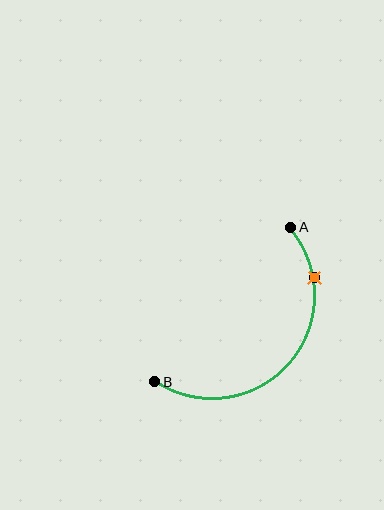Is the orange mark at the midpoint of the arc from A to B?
No. The orange mark lies on the arc but is closer to endpoint A. The arc midpoint would be at the point on the curve equidistant along the arc from both A and B.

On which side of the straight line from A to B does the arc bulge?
The arc bulges below and to the right of the straight line connecting A and B.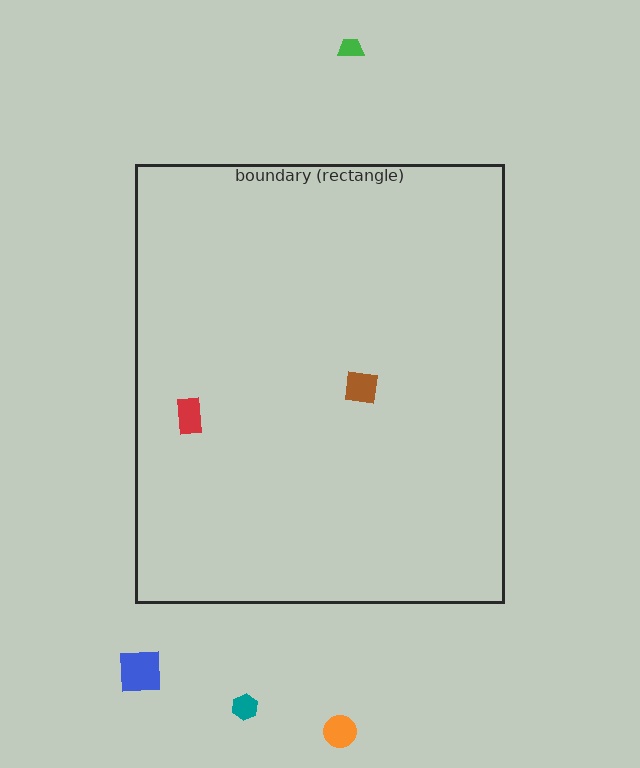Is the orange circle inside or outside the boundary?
Outside.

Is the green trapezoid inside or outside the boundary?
Outside.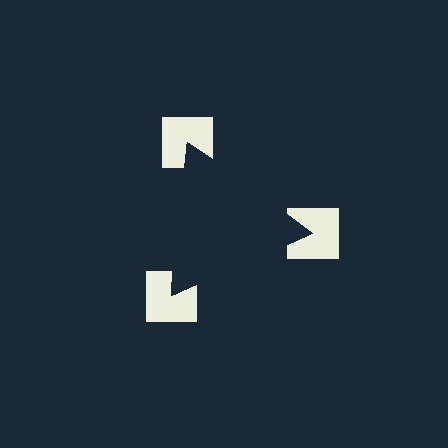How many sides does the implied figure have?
3 sides.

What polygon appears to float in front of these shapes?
An illusory triangle — its edges are inferred from the aligned wedge cuts in the notched squares, not physically drawn.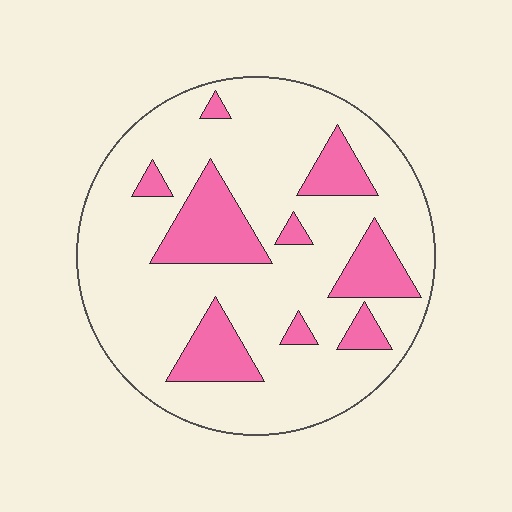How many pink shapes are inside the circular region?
9.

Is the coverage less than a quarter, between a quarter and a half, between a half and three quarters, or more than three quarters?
Less than a quarter.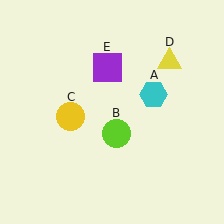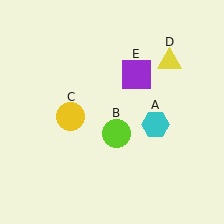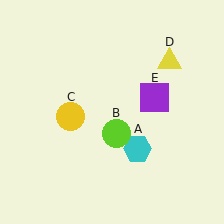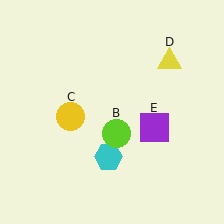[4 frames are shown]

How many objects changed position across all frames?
2 objects changed position: cyan hexagon (object A), purple square (object E).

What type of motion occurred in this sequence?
The cyan hexagon (object A), purple square (object E) rotated clockwise around the center of the scene.